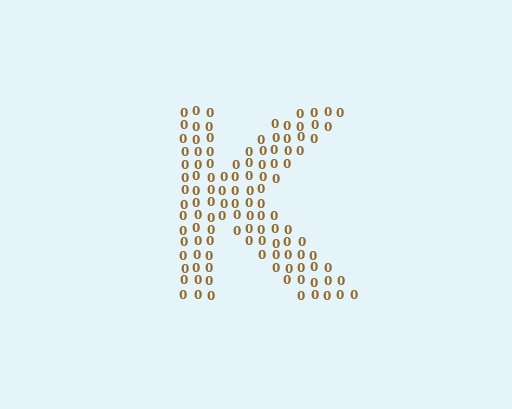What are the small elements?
The small elements are digit 0's.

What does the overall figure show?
The overall figure shows the letter K.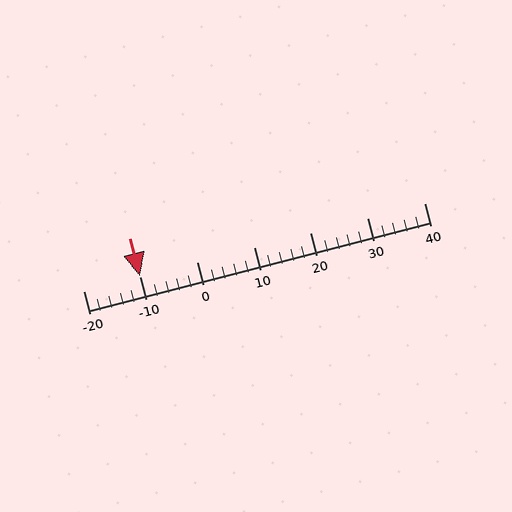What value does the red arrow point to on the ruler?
The red arrow points to approximately -10.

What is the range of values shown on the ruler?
The ruler shows values from -20 to 40.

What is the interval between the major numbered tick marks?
The major tick marks are spaced 10 units apart.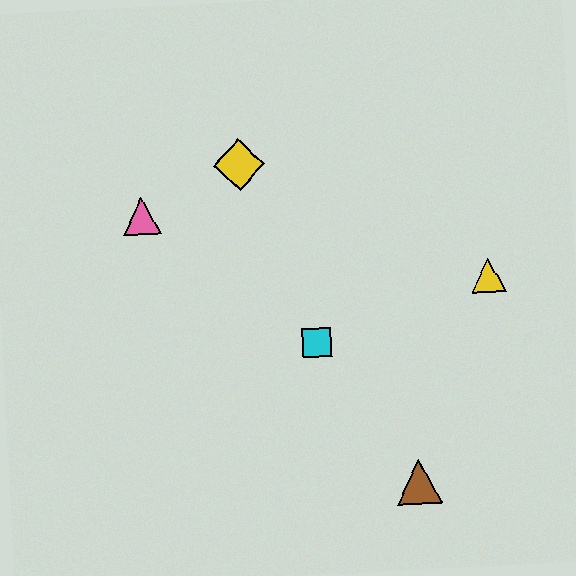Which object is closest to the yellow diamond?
The pink triangle is closest to the yellow diamond.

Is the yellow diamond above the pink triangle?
Yes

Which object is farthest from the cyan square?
The pink triangle is farthest from the cyan square.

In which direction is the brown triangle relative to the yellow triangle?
The brown triangle is below the yellow triangle.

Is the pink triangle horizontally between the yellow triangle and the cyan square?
No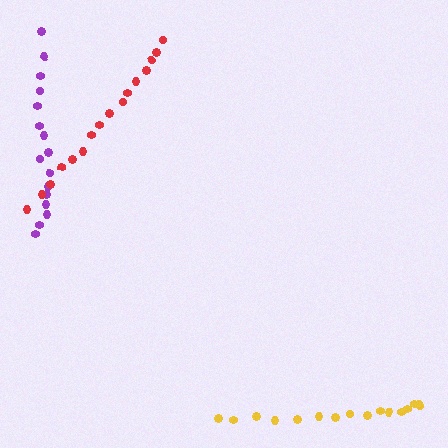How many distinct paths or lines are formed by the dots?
There are 3 distinct paths.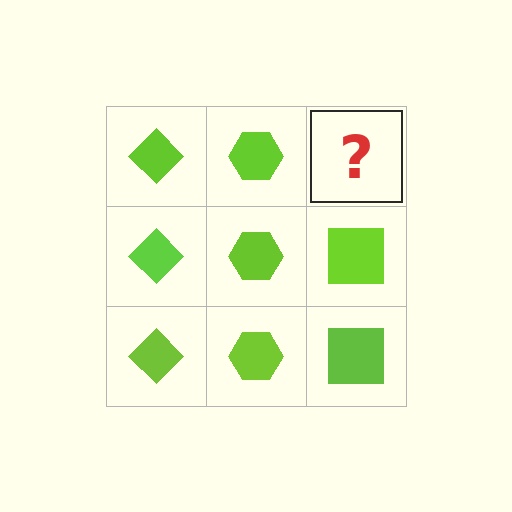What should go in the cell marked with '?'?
The missing cell should contain a lime square.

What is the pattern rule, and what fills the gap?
The rule is that each column has a consistent shape. The gap should be filled with a lime square.